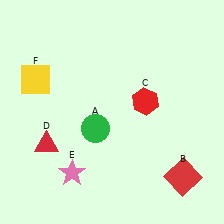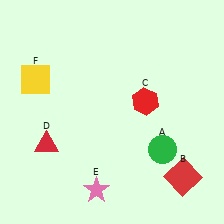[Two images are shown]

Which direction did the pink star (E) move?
The pink star (E) moved right.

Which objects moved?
The objects that moved are: the green circle (A), the pink star (E).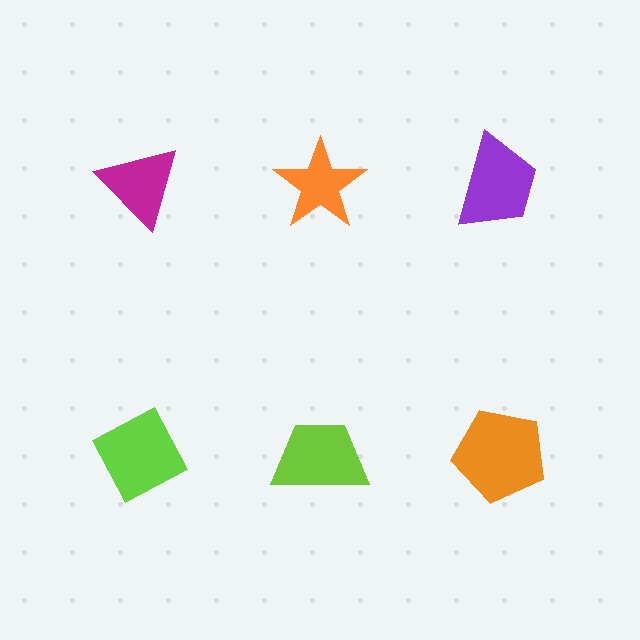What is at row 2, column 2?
A lime trapezoid.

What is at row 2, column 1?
A lime diamond.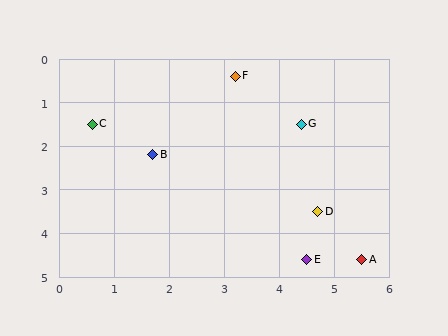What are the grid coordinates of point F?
Point F is at approximately (3.2, 0.4).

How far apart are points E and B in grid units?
Points E and B are about 3.7 grid units apart.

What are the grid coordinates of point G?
Point G is at approximately (4.4, 1.5).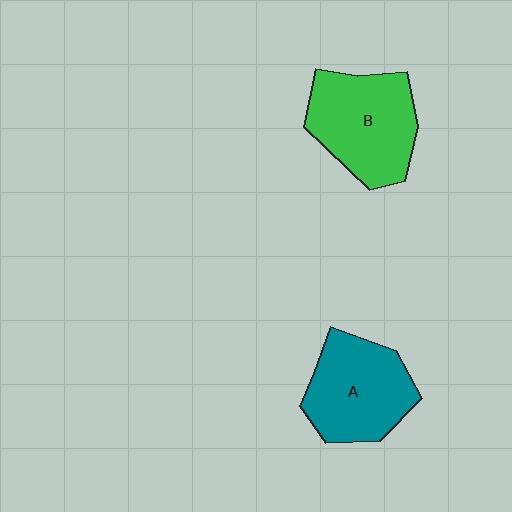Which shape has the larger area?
Shape B (green).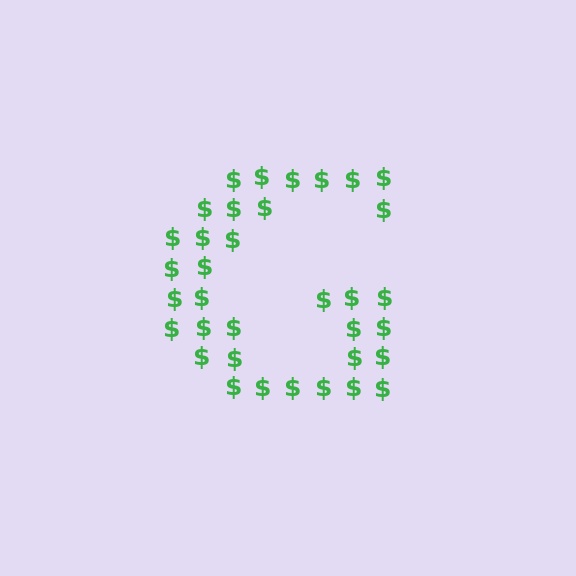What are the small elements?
The small elements are dollar signs.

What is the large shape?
The large shape is the letter G.